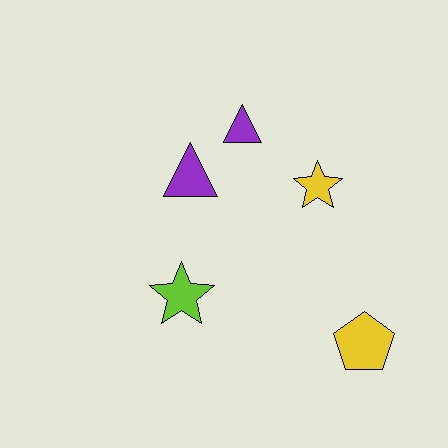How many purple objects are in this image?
There are 2 purple objects.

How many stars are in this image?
There are 2 stars.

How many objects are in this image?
There are 5 objects.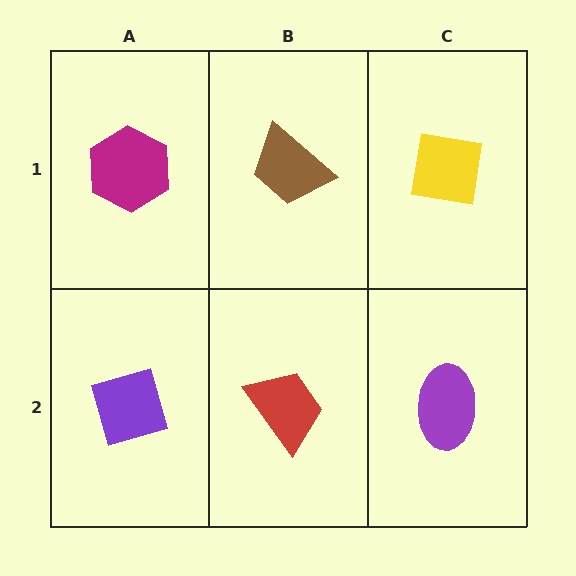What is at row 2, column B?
A red trapezoid.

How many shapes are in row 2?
3 shapes.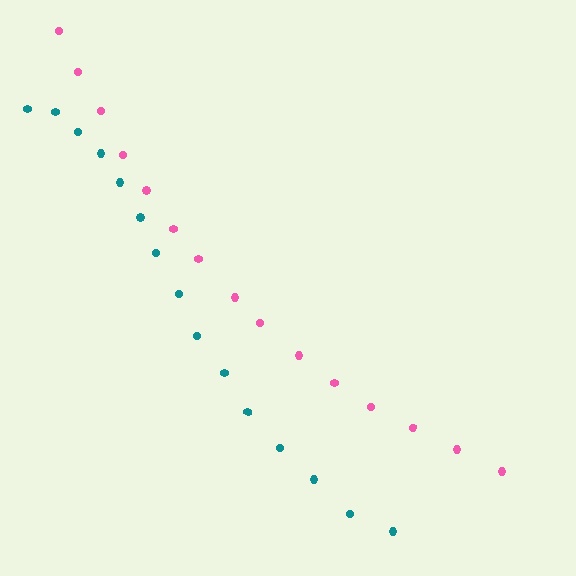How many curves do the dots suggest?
There are 2 distinct paths.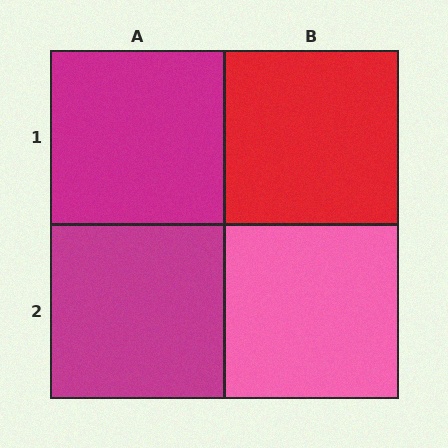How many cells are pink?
1 cell is pink.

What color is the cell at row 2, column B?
Pink.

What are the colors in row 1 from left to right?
Magenta, red.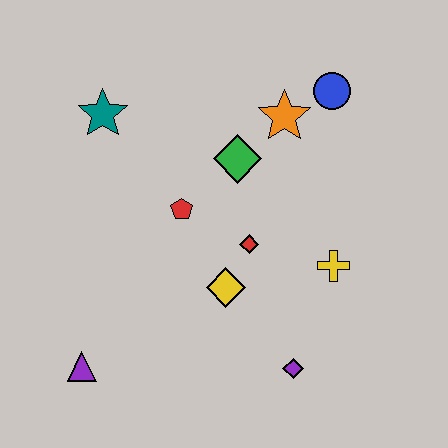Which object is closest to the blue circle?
The orange star is closest to the blue circle.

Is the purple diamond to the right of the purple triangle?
Yes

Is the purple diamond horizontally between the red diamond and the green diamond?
No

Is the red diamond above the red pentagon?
No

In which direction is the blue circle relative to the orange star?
The blue circle is to the right of the orange star.